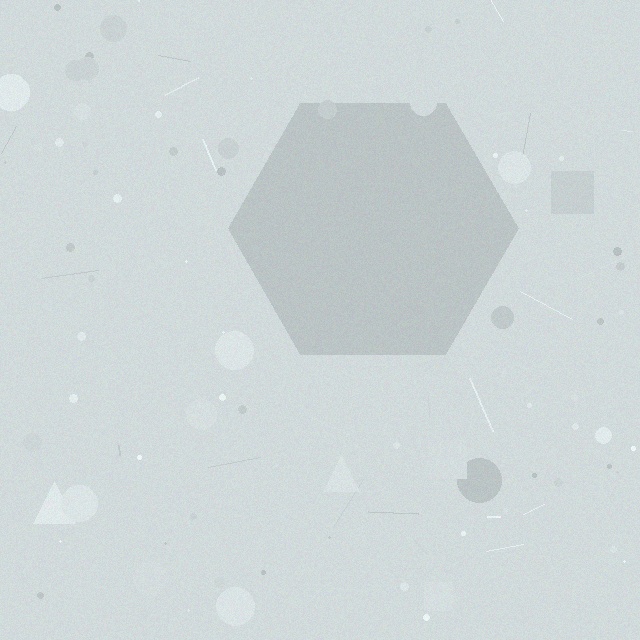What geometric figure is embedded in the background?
A hexagon is embedded in the background.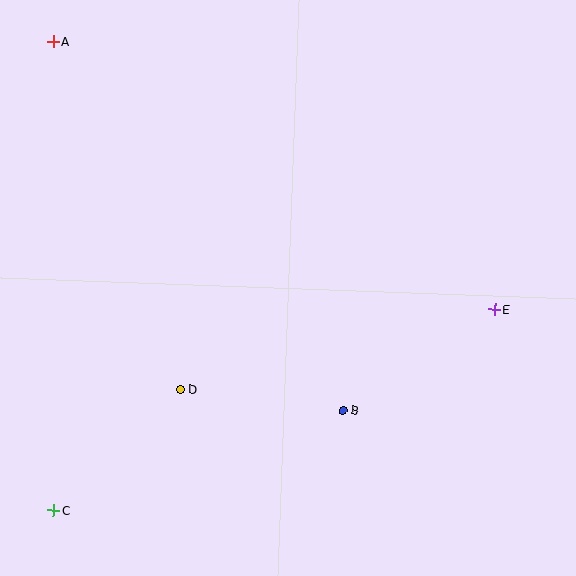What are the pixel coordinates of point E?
Point E is at (495, 309).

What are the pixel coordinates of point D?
Point D is at (180, 389).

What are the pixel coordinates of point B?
Point B is at (343, 410).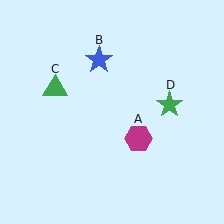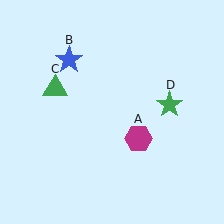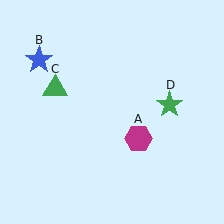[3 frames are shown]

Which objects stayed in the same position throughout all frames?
Magenta hexagon (object A) and green triangle (object C) and green star (object D) remained stationary.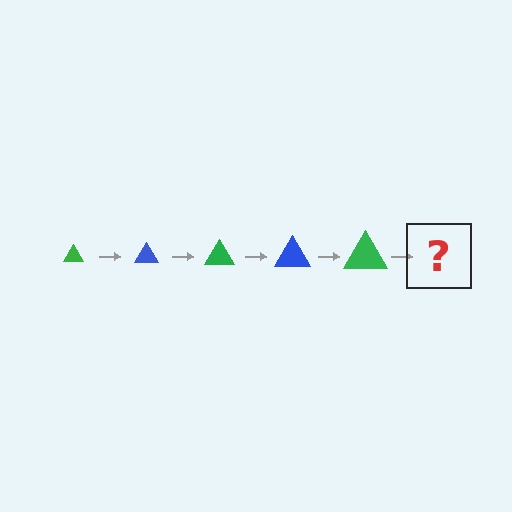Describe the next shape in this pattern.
It should be a blue triangle, larger than the previous one.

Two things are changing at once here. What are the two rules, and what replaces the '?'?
The two rules are that the triangle grows larger each step and the color cycles through green and blue. The '?' should be a blue triangle, larger than the previous one.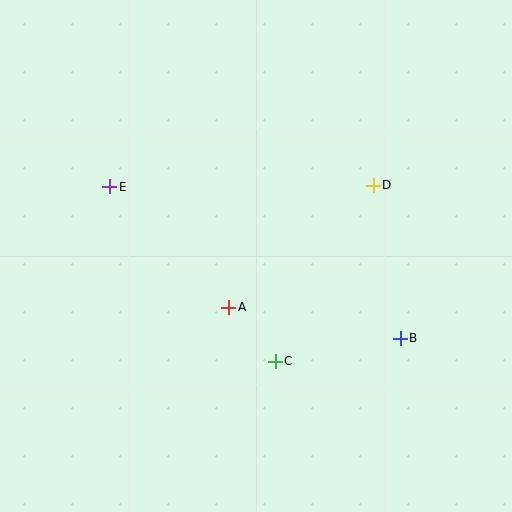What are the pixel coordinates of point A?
Point A is at (229, 307).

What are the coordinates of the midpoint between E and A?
The midpoint between E and A is at (169, 247).